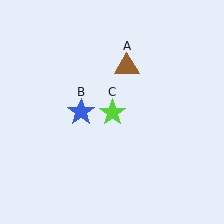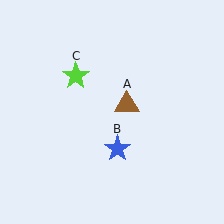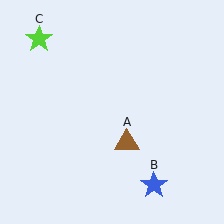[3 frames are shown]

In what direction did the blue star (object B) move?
The blue star (object B) moved down and to the right.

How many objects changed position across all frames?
3 objects changed position: brown triangle (object A), blue star (object B), lime star (object C).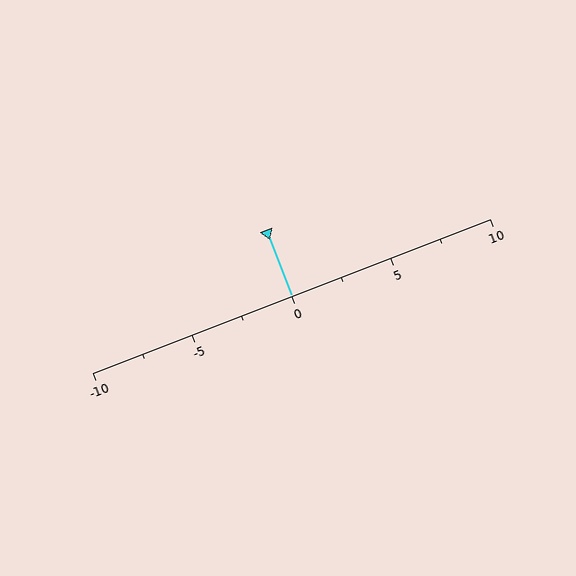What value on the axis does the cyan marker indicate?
The marker indicates approximately 0.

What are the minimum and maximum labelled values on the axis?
The axis runs from -10 to 10.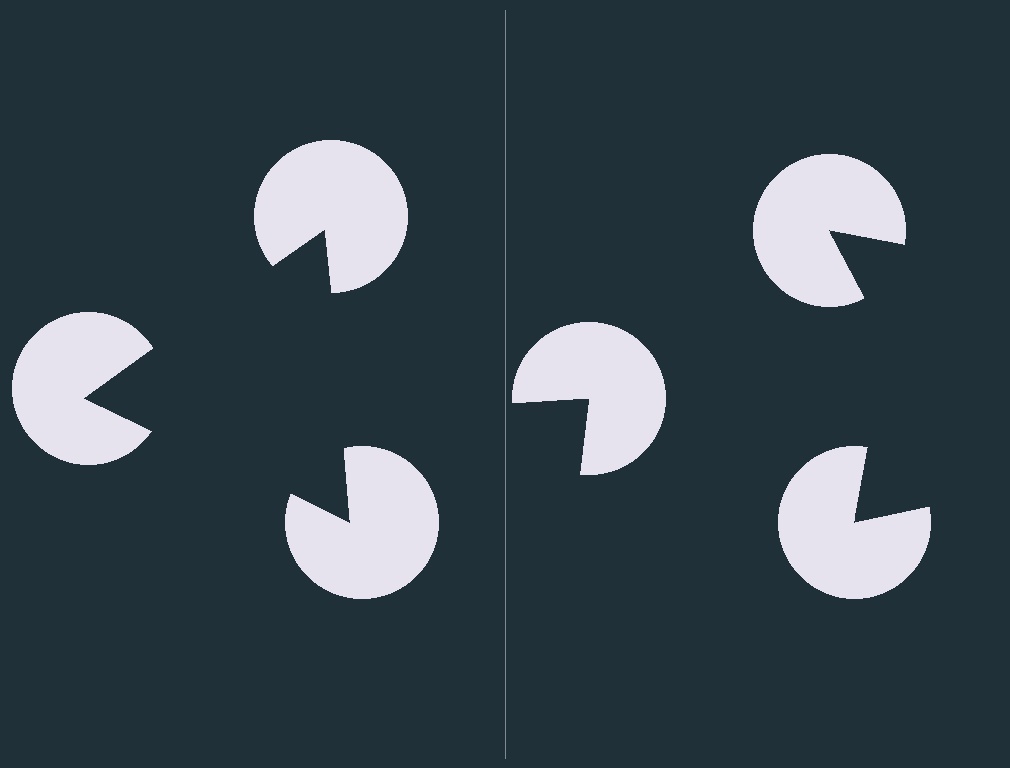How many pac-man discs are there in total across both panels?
6 — 3 on each side.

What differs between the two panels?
The pac-man discs are positioned identically on both sides; only the wedge orientations differ. On the left they align to a triangle; on the right they are misaligned.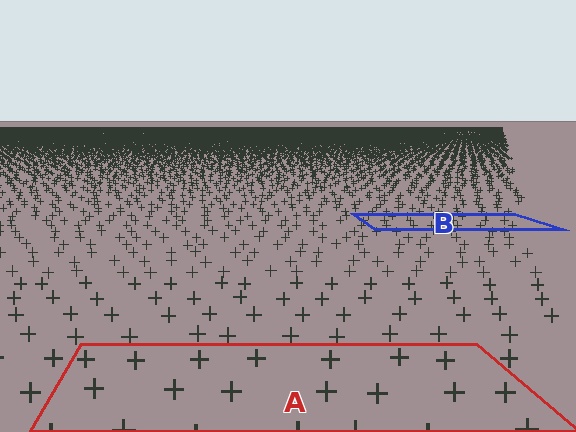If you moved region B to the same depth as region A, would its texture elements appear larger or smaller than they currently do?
They would appear larger. At a closer depth, the same texture elements are projected at a bigger on-screen size.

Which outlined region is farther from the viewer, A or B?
Region B is farther from the viewer — the texture elements inside it appear smaller and more densely packed.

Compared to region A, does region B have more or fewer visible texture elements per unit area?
Region B has more texture elements per unit area — they are packed more densely because it is farther away.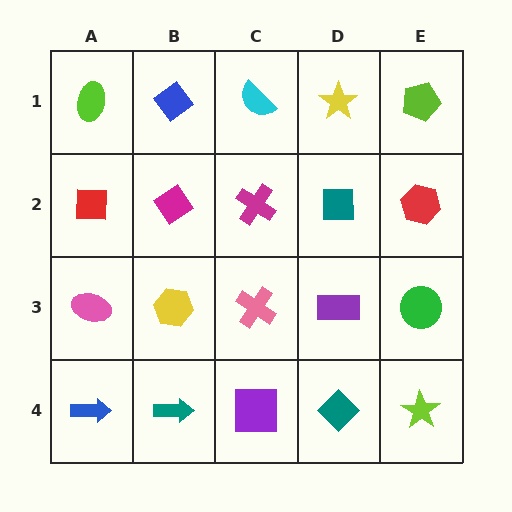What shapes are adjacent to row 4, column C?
A pink cross (row 3, column C), a teal arrow (row 4, column B), a teal diamond (row 4, column D).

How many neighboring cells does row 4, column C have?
3.